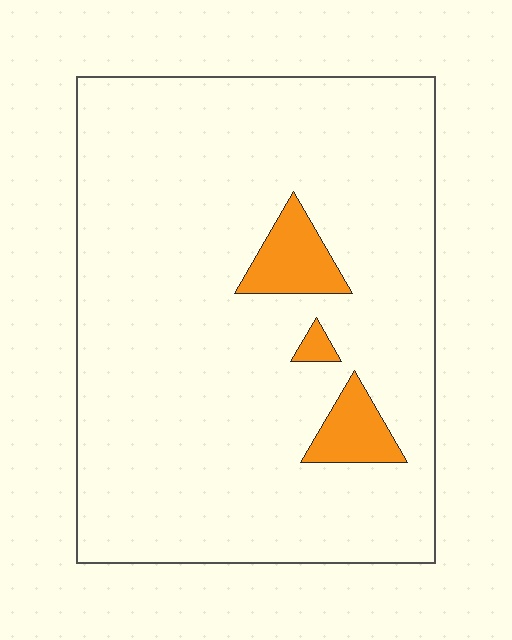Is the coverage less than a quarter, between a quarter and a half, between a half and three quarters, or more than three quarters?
Less than a quarter.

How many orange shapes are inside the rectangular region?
3.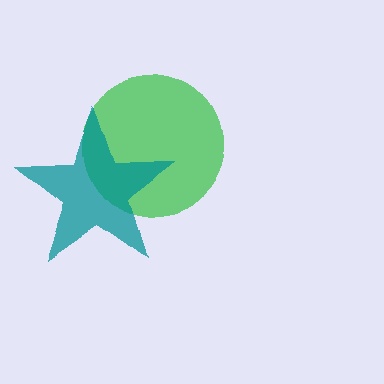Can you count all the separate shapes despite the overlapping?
Yes, there are 2 separate shapes.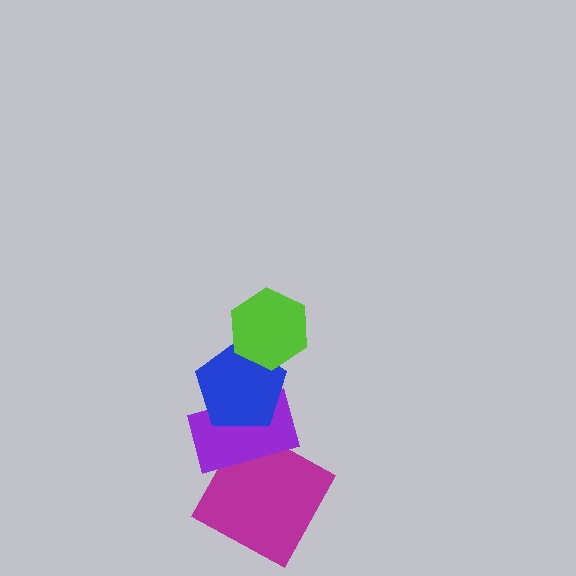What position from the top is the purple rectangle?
The purple rectangle is 3rd from the top.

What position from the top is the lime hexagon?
The lime hexagon is 1st from the top.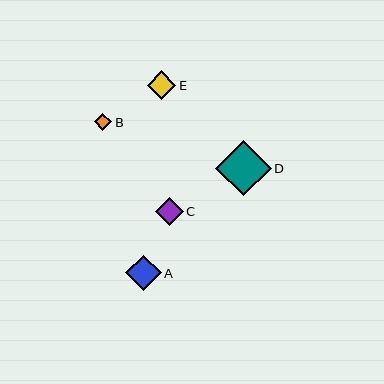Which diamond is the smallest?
Diamond B is the smallest with a size of approximately 18 pixels.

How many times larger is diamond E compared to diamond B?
Diamond E is approximately 1.6 times the size of diamond B.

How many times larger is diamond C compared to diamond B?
Diamond C is approximately 1.6 times the size of diamond B.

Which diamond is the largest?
Diamond D is the largest with a size of approximately 55 pixels.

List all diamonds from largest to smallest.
From largest to smallest: D, A, E, C, B.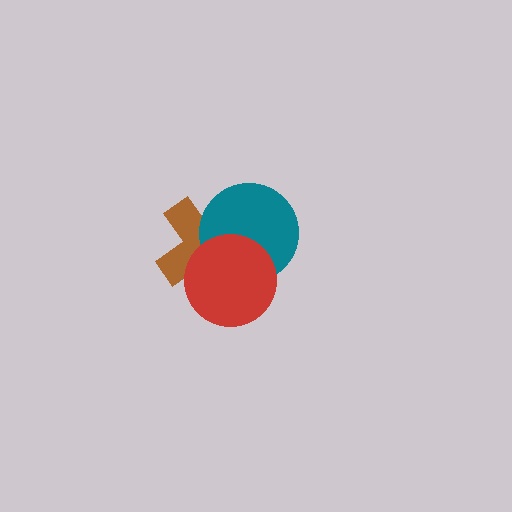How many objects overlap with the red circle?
2 objects overlap with the red circle.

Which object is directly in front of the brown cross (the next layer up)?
The teal circle is directly in front of the brown cross.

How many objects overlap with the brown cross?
2 objects overlap with the brown cross.